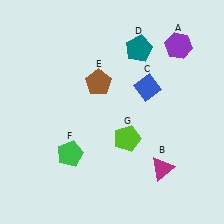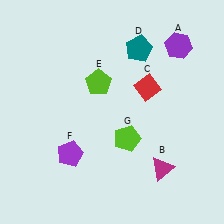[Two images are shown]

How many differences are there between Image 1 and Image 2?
There are 3 differences between the two images.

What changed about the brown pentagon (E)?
In Image 1, E is brown. In Image 2, it changed to lime.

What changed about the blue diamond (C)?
In Image 1, C is blue. In Image 2, it changed to red.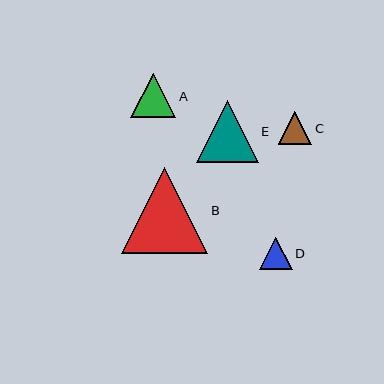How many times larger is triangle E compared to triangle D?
Triangle E is approximately 1.9 times the size of triangle D.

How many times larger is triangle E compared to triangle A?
Triangle E is approximately 1.4 times the size of triangle A.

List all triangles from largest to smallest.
From largest to smallest: B, E, A, C, D.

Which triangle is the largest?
Triangle B is the largest with a size of approximately 86 pixels.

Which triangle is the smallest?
Triangle D is the smallest with a size of approximately 33 pixels.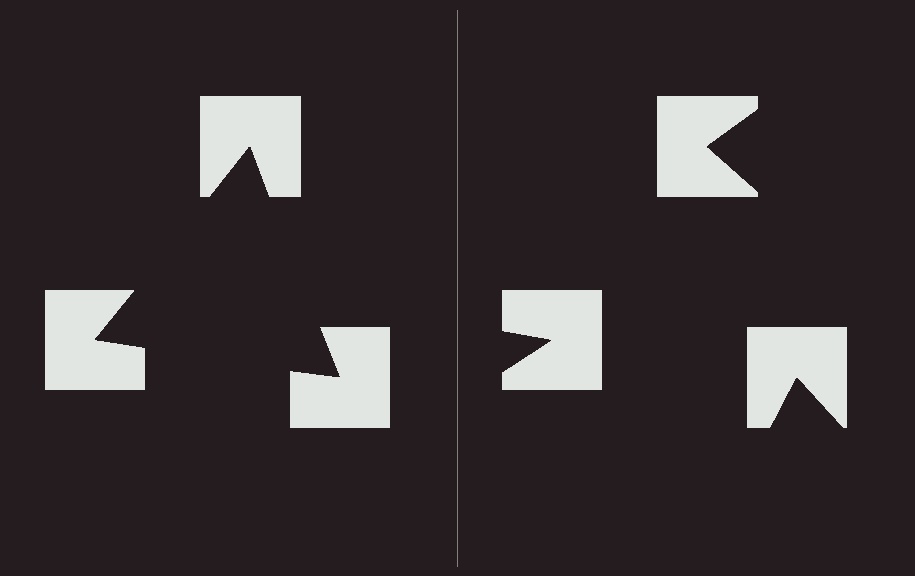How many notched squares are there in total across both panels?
6 — 3 on each side.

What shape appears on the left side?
An illusory triangle.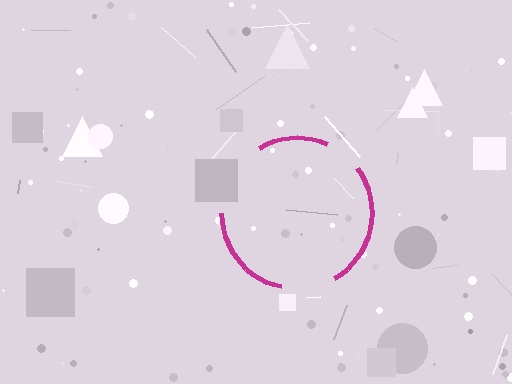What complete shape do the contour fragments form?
The contour fragments form a circle.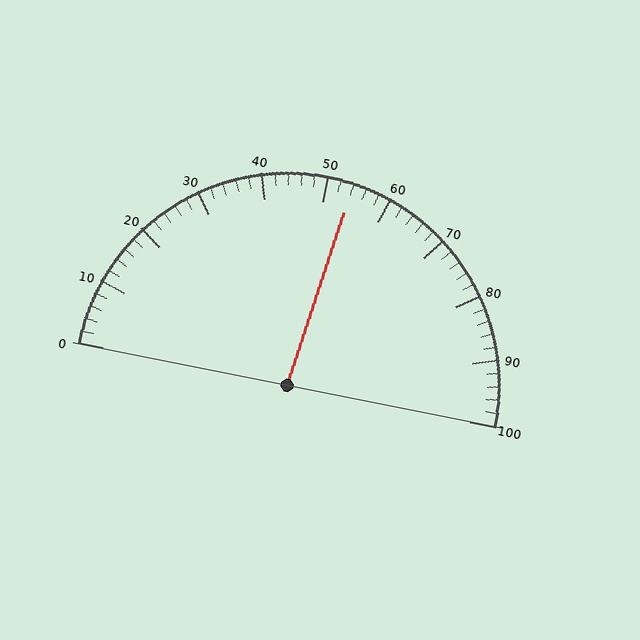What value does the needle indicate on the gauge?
The needle indicates approximately 54.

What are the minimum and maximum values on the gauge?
The gauge ranges from 0 to 100.